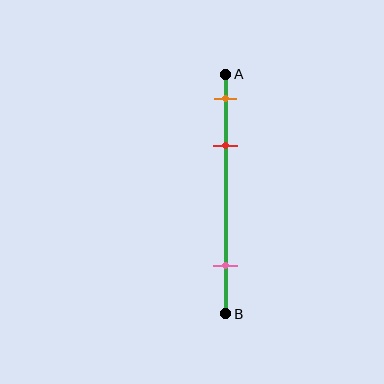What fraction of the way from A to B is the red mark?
The red mark is approximately 30% (0.3) of the way from A to B.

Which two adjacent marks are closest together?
The orange and red marks are the closest adjacent pair.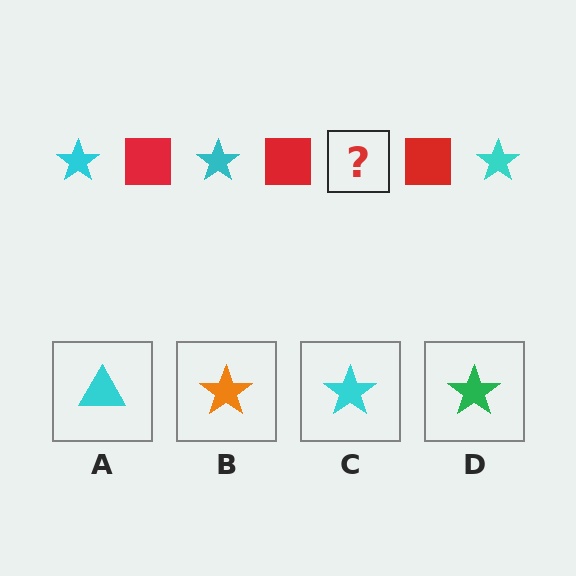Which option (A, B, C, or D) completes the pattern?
C.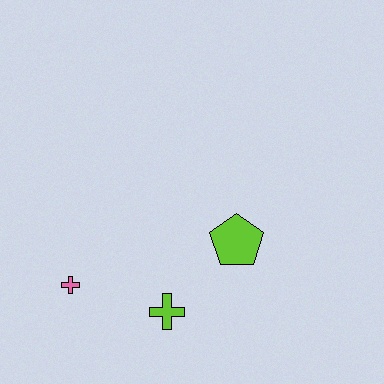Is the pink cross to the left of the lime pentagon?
Yes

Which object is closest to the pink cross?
The lime cross is closest to the pink cross.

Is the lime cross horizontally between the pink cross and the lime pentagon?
Yes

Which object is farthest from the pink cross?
The lime pentagon is farthest from the pink cross.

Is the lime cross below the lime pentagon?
Yes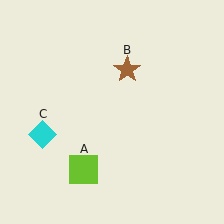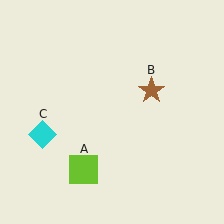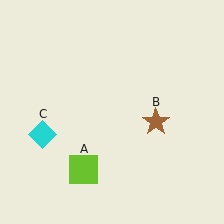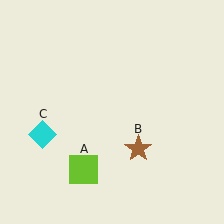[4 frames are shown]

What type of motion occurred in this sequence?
The brown star (object B) rotated clockwise around the center of the scene.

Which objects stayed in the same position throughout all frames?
Lime square (object A) and cyan diamond (object C) remained stationary.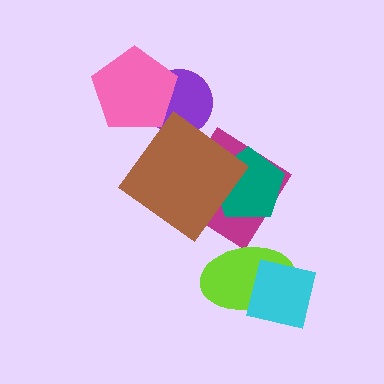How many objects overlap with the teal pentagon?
2 objects overlap with the teal pentagon.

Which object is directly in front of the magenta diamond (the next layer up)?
The teal pentagon is directly in front of the magenta diamond.